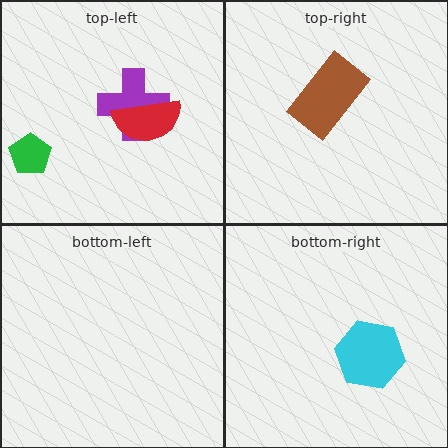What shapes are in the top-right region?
The brown rectangle.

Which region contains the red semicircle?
The top-left region.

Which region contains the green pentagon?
The top-left region.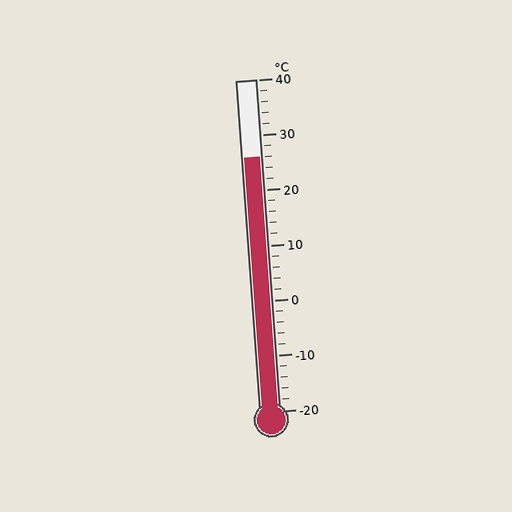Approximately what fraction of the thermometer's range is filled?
The thermometer is filled to approximately 75% of its range.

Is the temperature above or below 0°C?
The temperature is above 0°C.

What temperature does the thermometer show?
The thermometer shows approximately 26°C.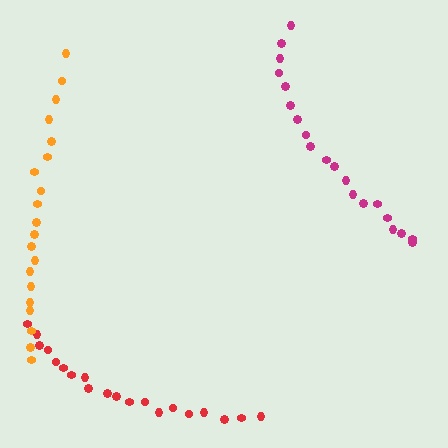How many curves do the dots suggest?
There are 3 distinct paths.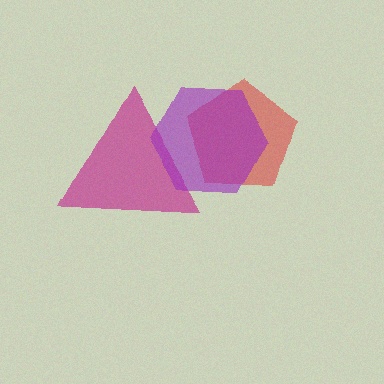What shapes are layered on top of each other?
The layered shapes are: a red pentagon, a magenta triangle, a purple hexagon.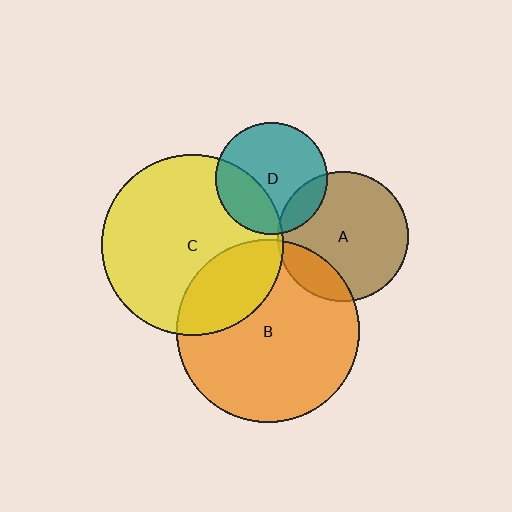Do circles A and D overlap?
Yes.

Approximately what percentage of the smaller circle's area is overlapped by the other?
Approximately 15%.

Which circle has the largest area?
Circle B (orange).